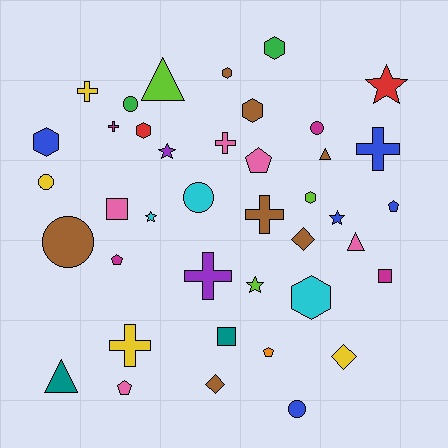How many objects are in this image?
There are 40 objects.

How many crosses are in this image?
There are 7 crosses.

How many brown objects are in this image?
There are 7 brown objects.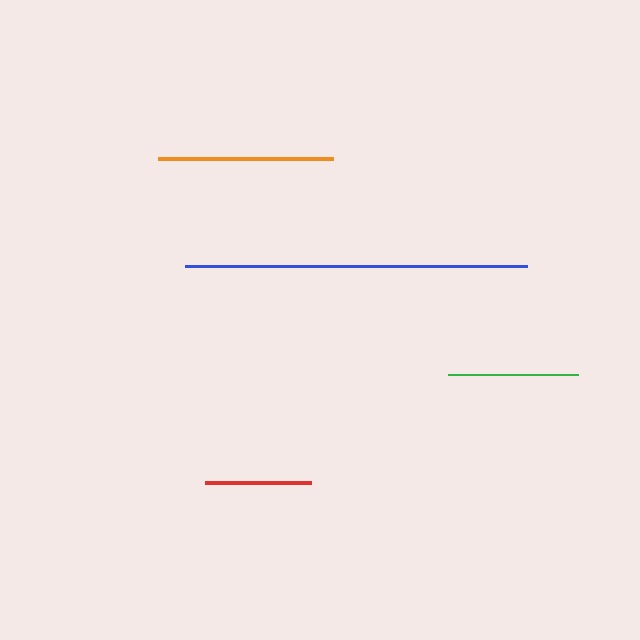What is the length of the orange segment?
The orange segment is approximately 174 pixels long.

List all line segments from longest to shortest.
From longest to shortest: blue, orange, green, red.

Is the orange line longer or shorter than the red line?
The orange line is longer than the red line.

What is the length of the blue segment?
The blue segment is approximately 342 pixels long.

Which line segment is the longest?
The blue line is the longest at approximately 342 pixels.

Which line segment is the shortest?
The red line is the shortest at approximately 106 pixels.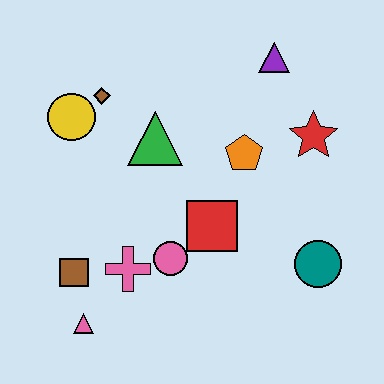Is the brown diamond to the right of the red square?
No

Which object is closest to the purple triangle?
The red star is closest to the purple triangle.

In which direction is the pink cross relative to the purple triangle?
The pink cross is below the purple triangle.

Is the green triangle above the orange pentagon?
Yes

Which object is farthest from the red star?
The pink triangle is farthest from the red star.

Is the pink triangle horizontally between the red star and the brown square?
Yes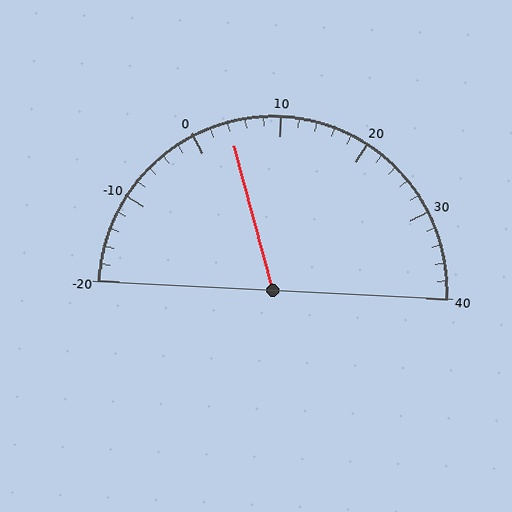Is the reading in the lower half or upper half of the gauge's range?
The reading is in the lower half of the range (-20 to 40).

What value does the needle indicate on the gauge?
The needle indicates approximately 4.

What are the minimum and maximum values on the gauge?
The gauge ranges from -20 to 40.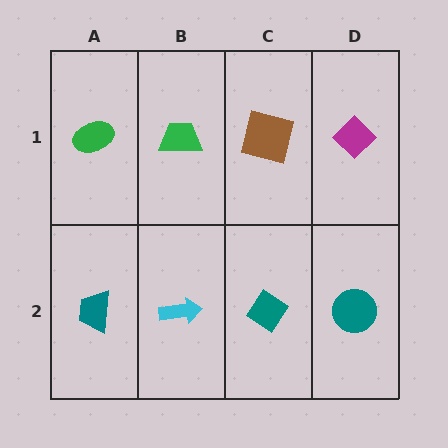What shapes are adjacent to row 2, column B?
A green trapezoid (row 1, column B), a teal trapezoid (row 2, column A), a teal diamond (row 2, column C).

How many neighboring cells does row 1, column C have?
3.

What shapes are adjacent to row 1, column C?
A teal diamond (row 2, column C), a green trapezoid (row 1, column B), a magenta diamond (row 1, column D).